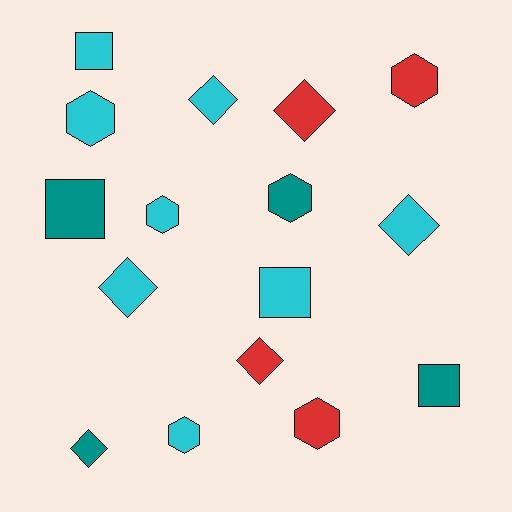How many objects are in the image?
There are 16 objects.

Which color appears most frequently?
Cyan, with 8 objects.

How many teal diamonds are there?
There is 1 teal diamond.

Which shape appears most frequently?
Diamond, with 6 objects.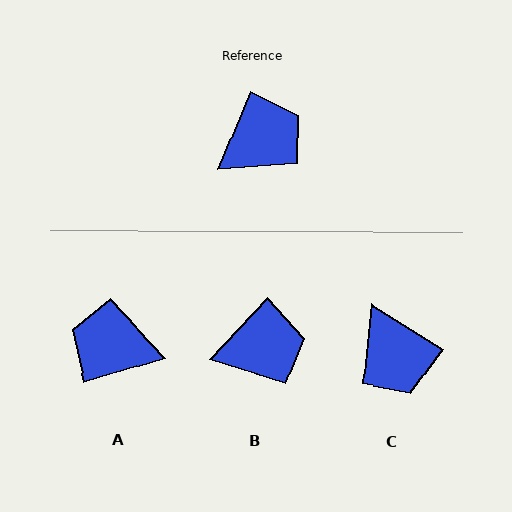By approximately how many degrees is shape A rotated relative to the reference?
Approximately 129 degrees counter-clockwise.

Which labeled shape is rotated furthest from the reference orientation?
A, about 129 degrees away.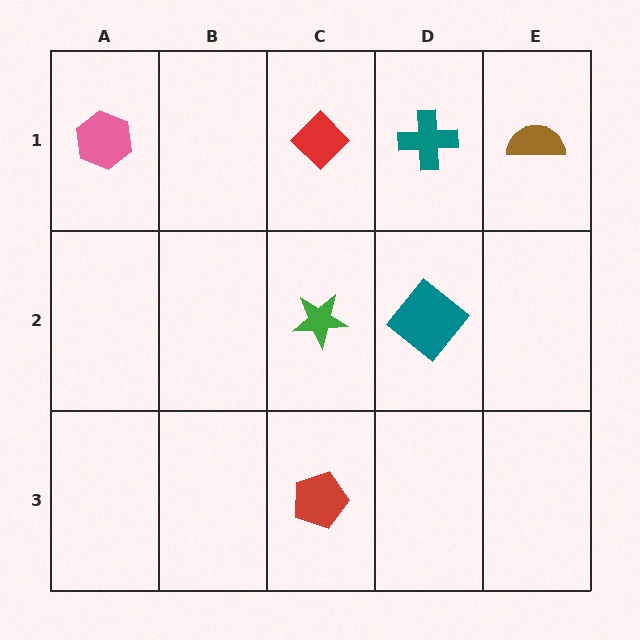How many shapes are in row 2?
2 shapes.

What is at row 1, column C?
A red diamond.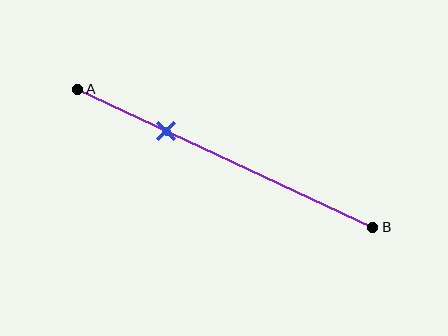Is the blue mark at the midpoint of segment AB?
No, the mark is at about 30% from A, not at the 50% midpoint.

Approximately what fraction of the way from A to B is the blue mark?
The blue mark is approximately 30% of the way from A to B.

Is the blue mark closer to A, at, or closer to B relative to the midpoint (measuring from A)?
The blue mark is closer to point A than the midpoint of segment AB.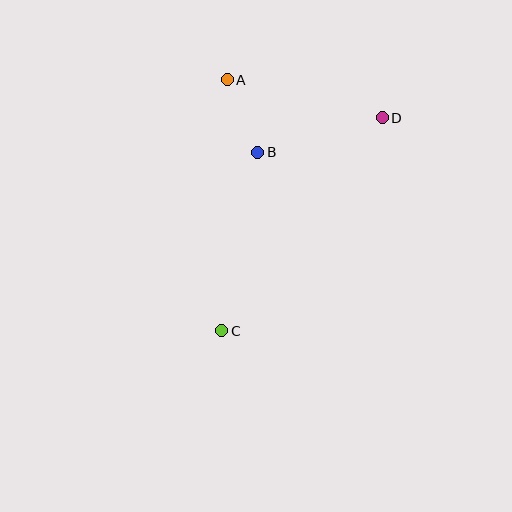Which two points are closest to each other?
Points A and B are closest to each other.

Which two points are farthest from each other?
Points C and D are farthest from each other.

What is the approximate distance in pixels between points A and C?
The distance between A and C is approximately 251 pixels.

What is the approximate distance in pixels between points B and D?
The distance between B and D is approximately 129 pixels.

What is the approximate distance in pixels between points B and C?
The distance between B and C is approximately 182 pixels.